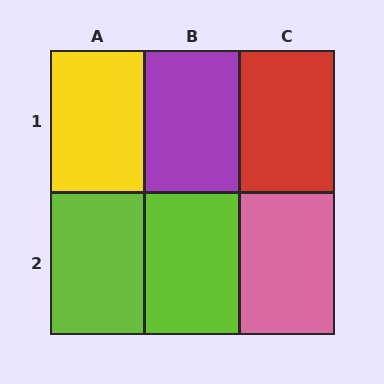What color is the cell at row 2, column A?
Lime.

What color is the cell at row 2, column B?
Lime.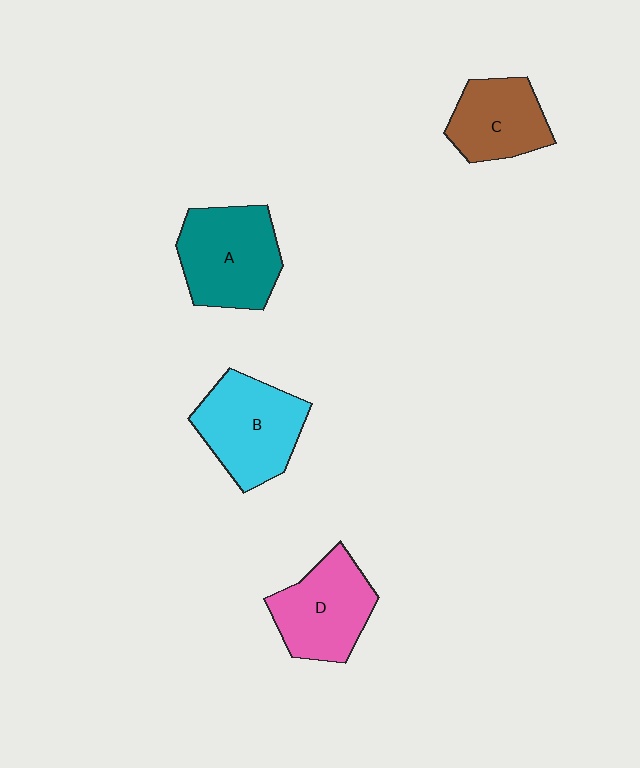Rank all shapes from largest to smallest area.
From largest to smallest: A (teal), B (cyan), D (pink), C (brown).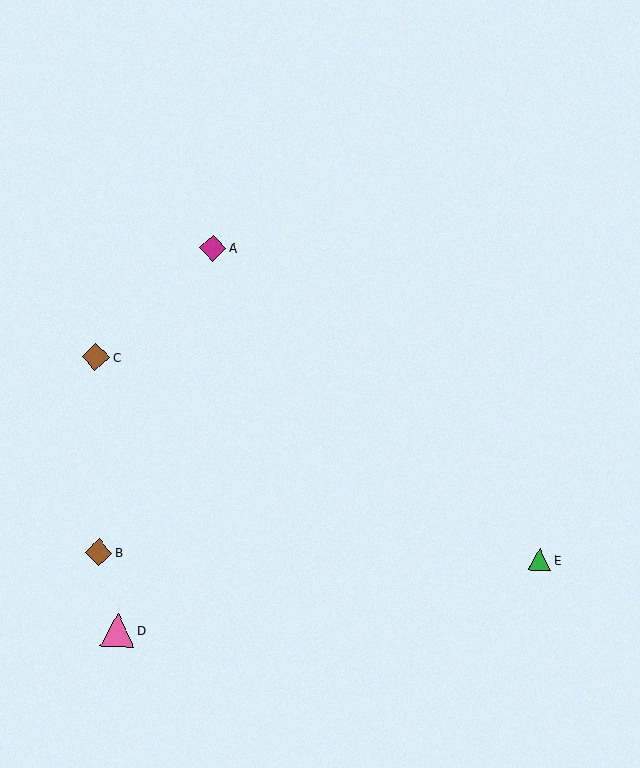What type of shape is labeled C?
Shape C is a brown diamond.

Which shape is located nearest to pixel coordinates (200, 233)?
The magenta diamond (labeled A) at (213, 248) is nearest to that location.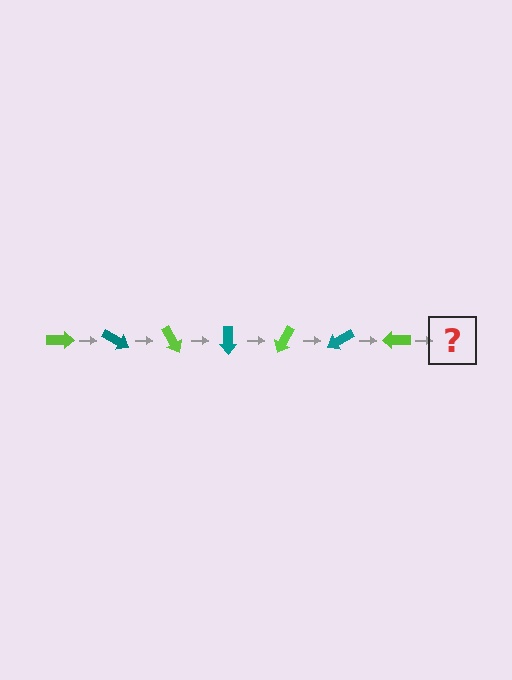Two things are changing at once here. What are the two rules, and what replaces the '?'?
The two rules are that it rotates 30 degrees each step and the color cycles through lime and teal. The '?' should be a teal arrow, rotated 210 degrees from the start.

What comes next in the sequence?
The next element should be a teal arrow, rotated 210 degrees from the start.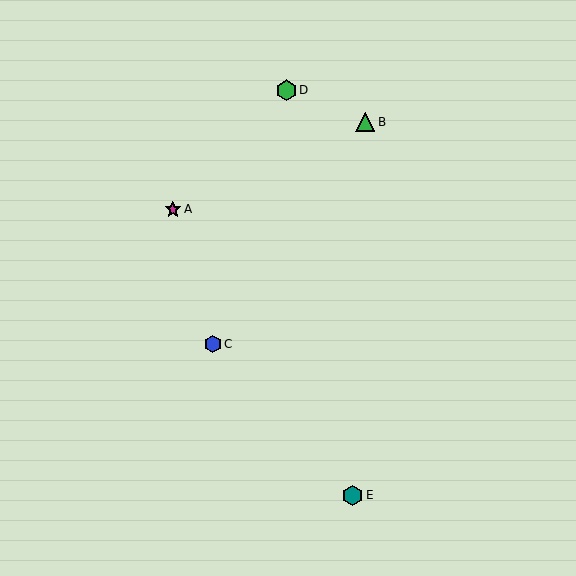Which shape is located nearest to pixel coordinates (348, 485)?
The teal hexagon (labeled E) at (353, 495) is nearest to that location.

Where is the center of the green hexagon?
The center of the green hexagon is at (286, 90).